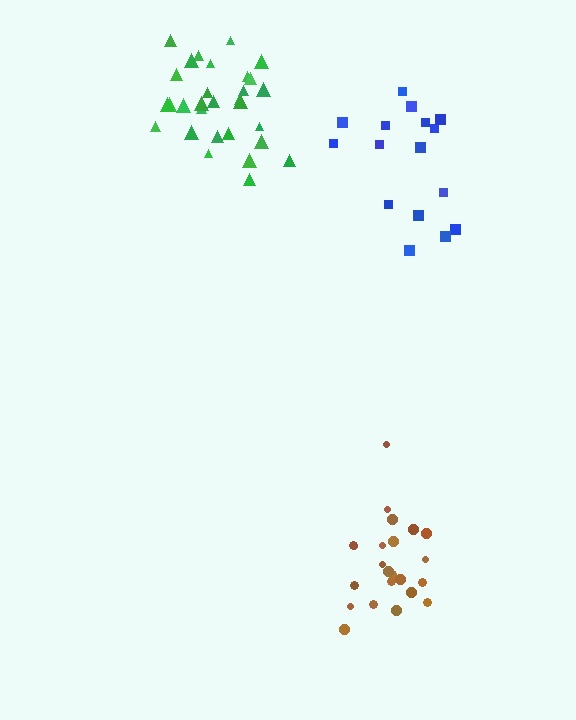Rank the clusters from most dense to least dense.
green, brown, blue.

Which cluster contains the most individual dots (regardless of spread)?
Green (30).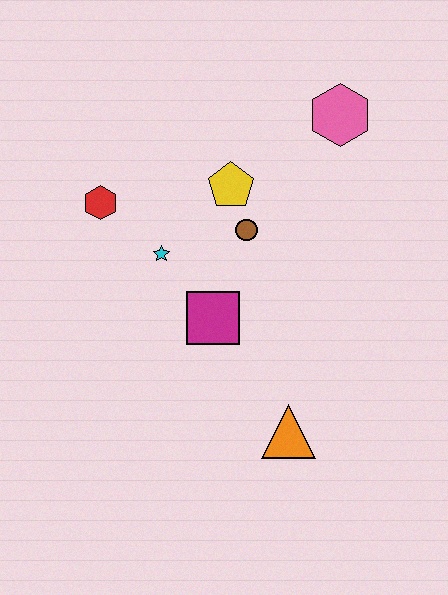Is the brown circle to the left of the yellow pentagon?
No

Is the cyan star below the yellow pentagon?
Yes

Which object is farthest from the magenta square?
The pink hexagon is farthest from the magenta square.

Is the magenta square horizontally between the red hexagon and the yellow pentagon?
Yes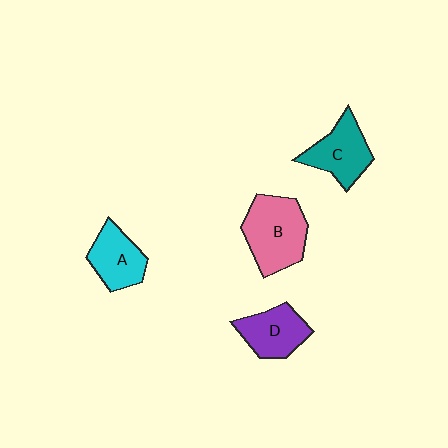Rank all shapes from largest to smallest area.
From largest to smallest: B (pink), C (teal), D (purple), A (cyan).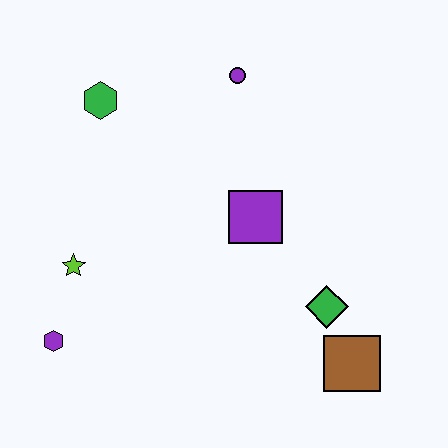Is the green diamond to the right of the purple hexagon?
Yes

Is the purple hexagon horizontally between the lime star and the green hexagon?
No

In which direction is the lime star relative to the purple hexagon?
The lime star is above the purple hexagon.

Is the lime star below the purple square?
Yes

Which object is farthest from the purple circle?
The purple hexagon is farthest from the purple circle.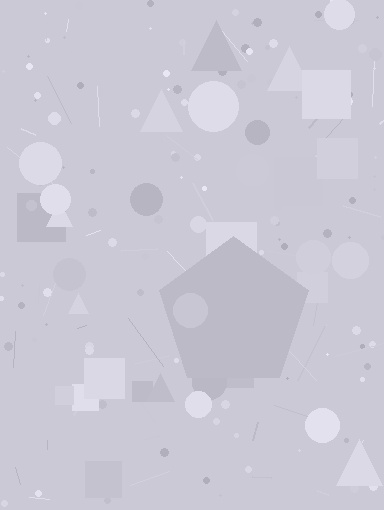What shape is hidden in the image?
A pentagon is hidden in the image.